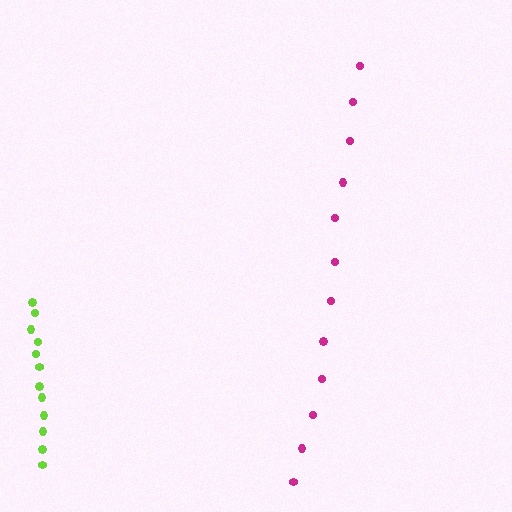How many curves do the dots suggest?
There are 2 distinct paths.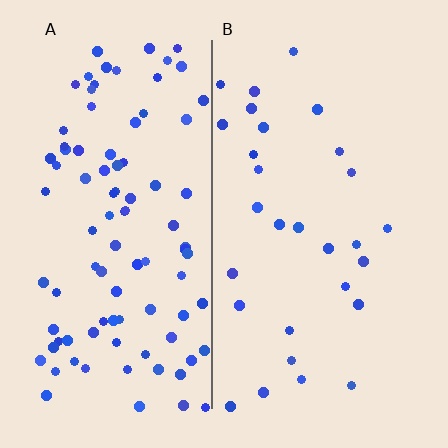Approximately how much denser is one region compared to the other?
Approximately 3.2× — region A over region B.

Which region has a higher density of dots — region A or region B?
A (the left).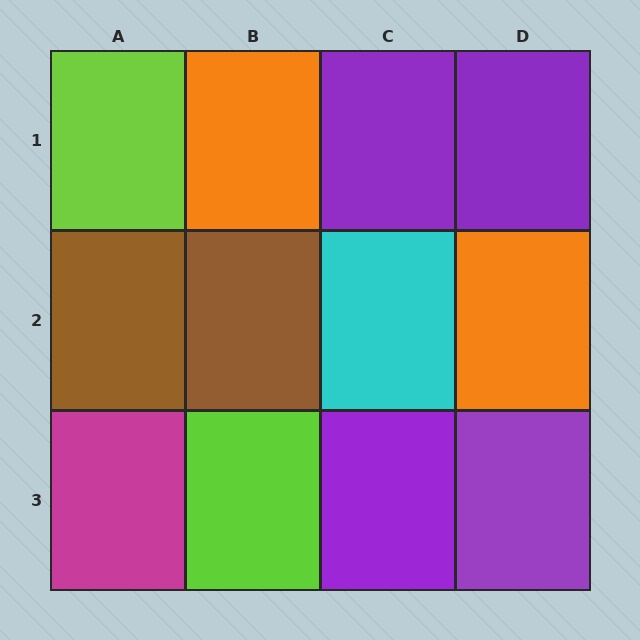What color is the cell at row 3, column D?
Purple.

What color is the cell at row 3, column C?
Purple.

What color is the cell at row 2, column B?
Brown.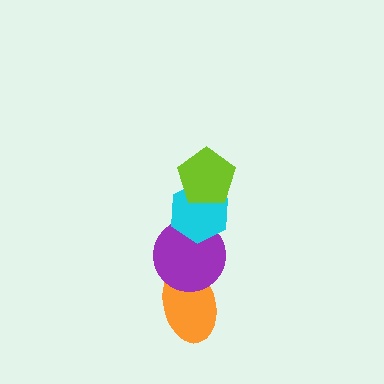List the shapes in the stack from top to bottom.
From top to bottom: the lime pentagon, the cyan hexagon, the purple circle, the orange ellipse.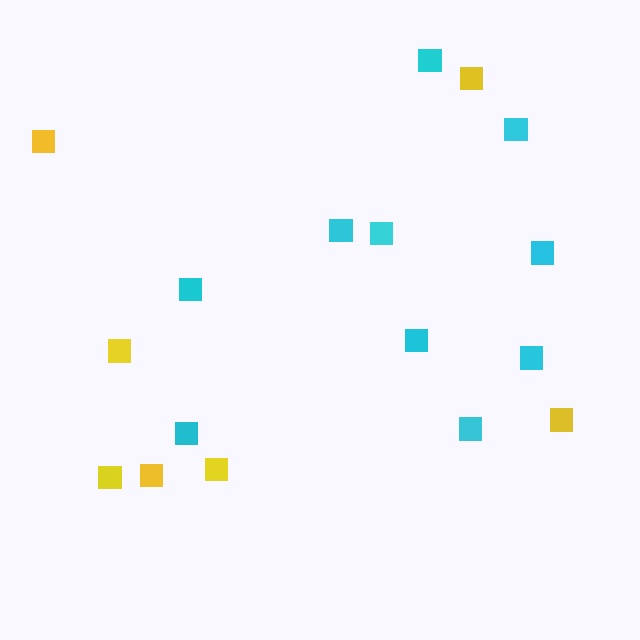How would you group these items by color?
There are 2 groups: one group of yellow squares (7) and one group of cyan squares (10).